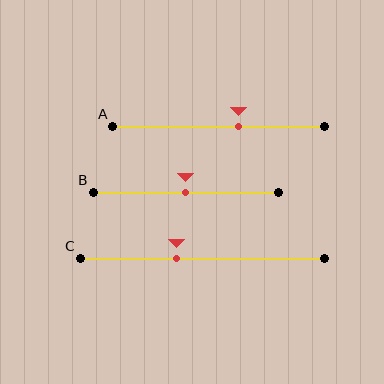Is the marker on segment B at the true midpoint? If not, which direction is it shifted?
Yes, the marker on segment B is at the true midpoint.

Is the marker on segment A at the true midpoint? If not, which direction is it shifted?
No, the marker on segment A is shifted to the right by about 9% of the segment length.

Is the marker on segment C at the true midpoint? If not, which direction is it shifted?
No, the marker on segment C is shifted to the left by about 10% of the segment length.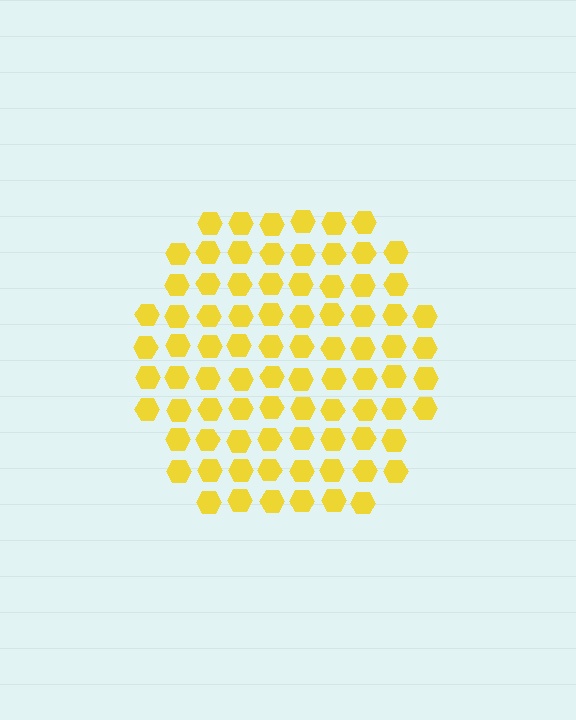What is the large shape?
The large shape is a hexagon.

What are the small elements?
The small elements are hexagons.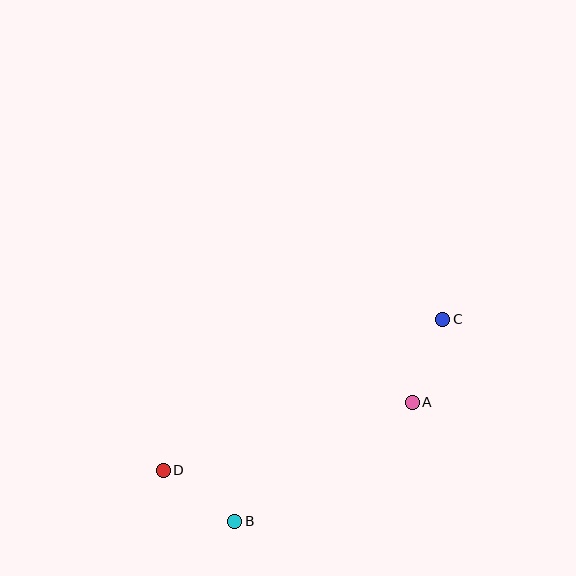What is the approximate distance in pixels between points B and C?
The distance between B and C is approximately 290 pixels.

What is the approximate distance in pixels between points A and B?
The distance between A and B is approximately 214 pixels.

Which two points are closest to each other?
Points B and D are closest to each other.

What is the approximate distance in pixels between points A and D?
The distance between A and D is approximately 258 pixels.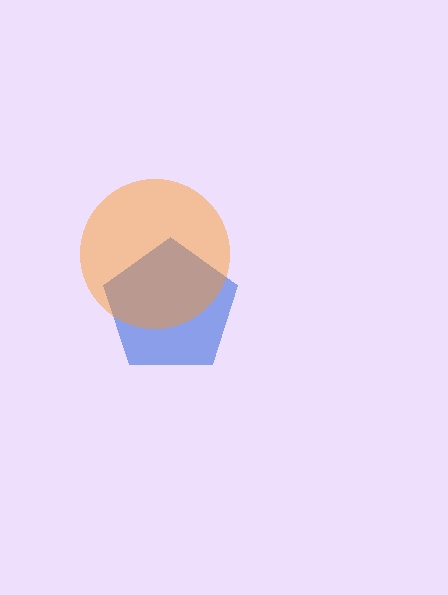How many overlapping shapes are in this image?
There are 2 overlapping shapes in the image.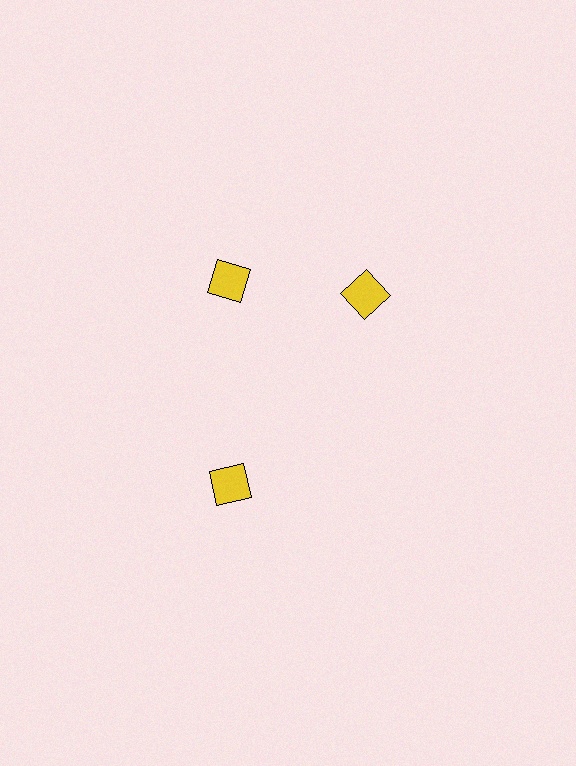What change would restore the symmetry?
The symmetry would be restored by rotating it back into even spacing with its neighbors so that all 3 diamonds sit at equal angles and equal distance from the center.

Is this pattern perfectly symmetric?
No. The 3 yellow diamonds are arranged in a ring, but one element near the 3 o'clock position is rotated out of alignment along the ring, breaking the 3-fold rotational symmetry.